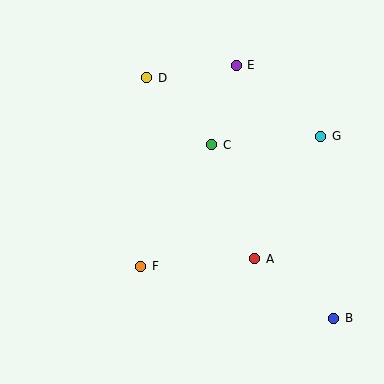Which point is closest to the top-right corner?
Point G is closest to the top-right corner.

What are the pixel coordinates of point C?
Point C is at (212, 145).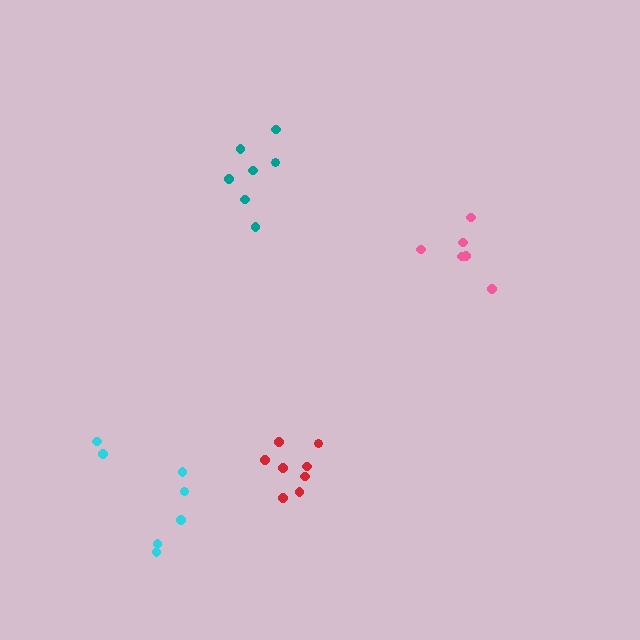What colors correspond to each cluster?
The clusters are colored: teal, pink, red, cyan.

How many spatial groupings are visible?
There are 4 spatial groupings.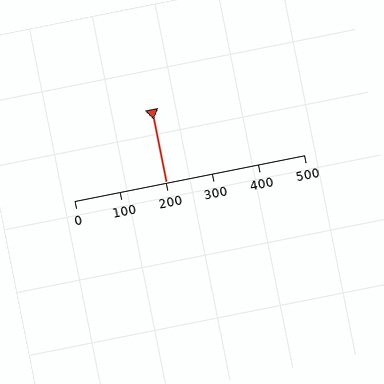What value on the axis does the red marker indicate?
The marker indicates approximately 200.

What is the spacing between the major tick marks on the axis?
The major ticks are spaced 100 apart.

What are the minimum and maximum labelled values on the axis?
The axis runs from 0 to 500.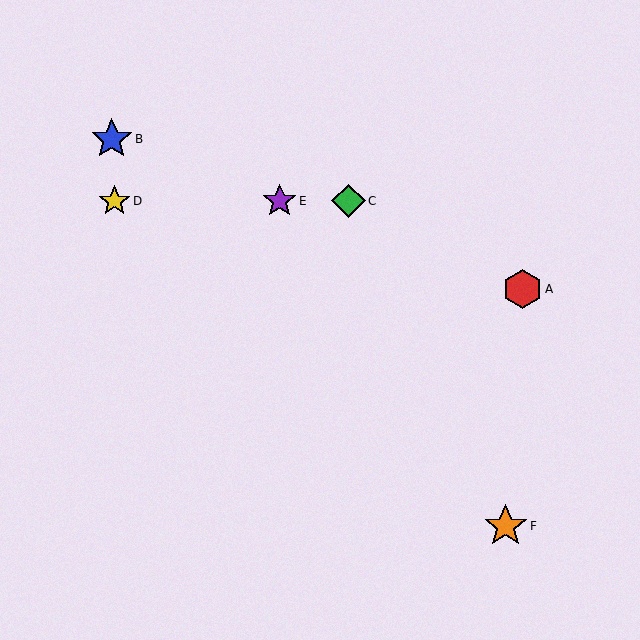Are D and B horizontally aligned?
No, D is at y≈201 and B is at y≈139.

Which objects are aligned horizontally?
Objects C, D, E are aligned horizontally.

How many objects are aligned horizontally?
3 objects (C, D, E) are aligned horizontally.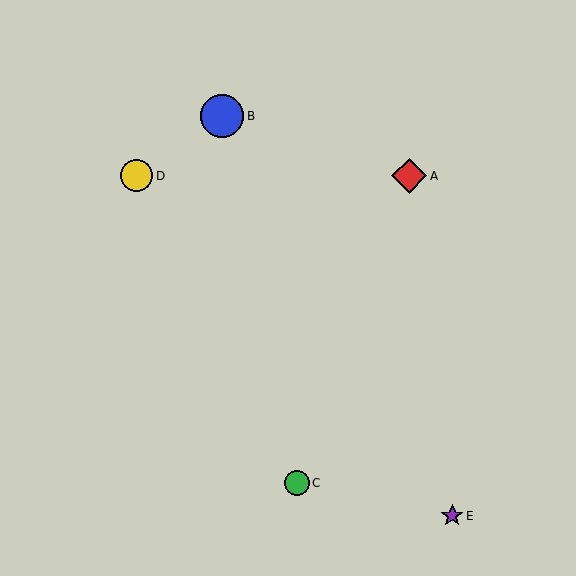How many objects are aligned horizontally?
2 objects (A, D) are aligned horizontally.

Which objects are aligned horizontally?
Objects A, D are aligned horizontally.